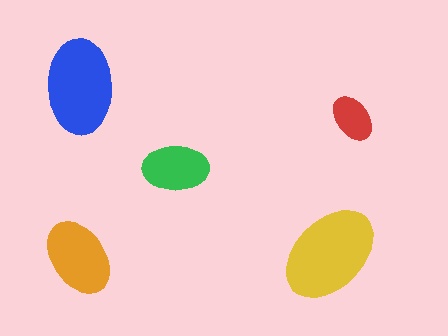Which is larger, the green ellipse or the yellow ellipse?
The yellow one.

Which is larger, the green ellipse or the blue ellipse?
The blue one.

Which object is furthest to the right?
The red ellipse is rightmost.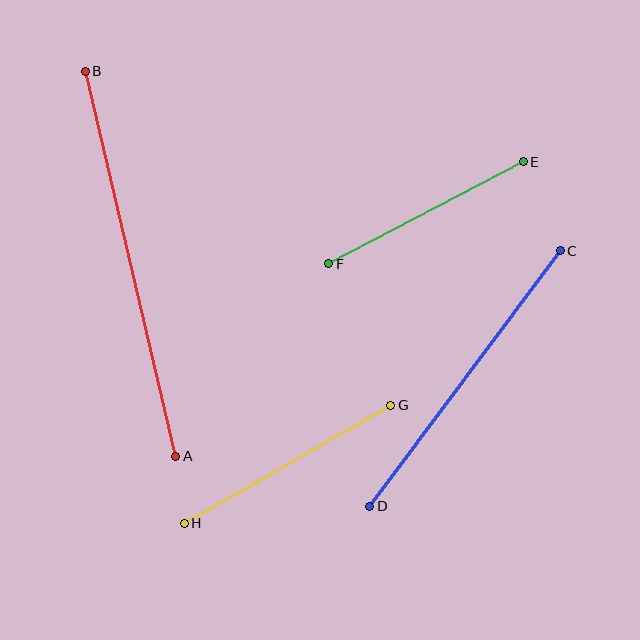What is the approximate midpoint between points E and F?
The midpoint is at approximately (426, 213) pixels.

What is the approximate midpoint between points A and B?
The midpoint is at approximately (130, 264) pixels.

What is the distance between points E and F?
The distance is approximately 220 pixels.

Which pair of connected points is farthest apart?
Points A and B are farthest apart.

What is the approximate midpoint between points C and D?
The midpoint is at approximately (465, 378) pixels.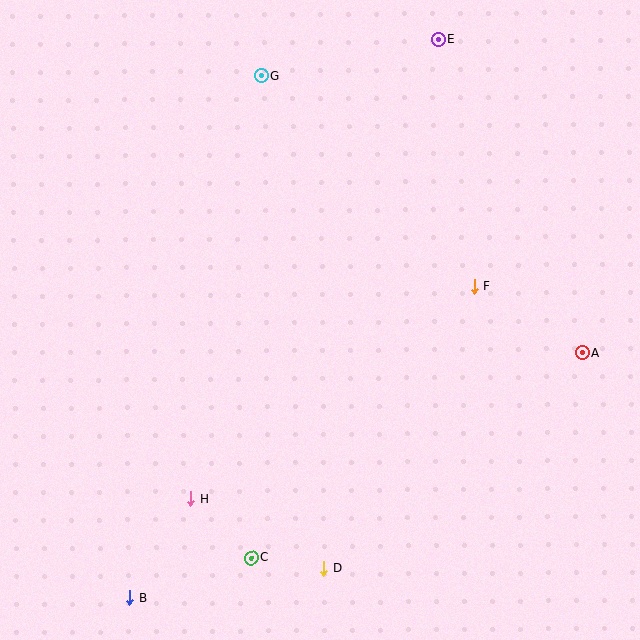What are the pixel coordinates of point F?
Point F is at (474, 286).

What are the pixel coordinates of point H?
Point H is at (191, 499).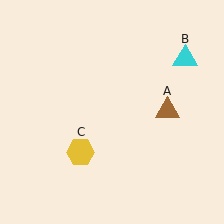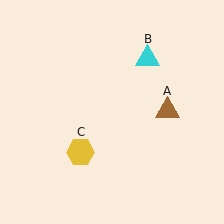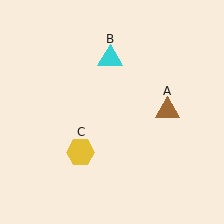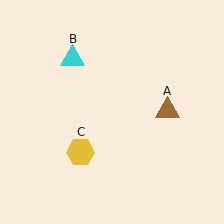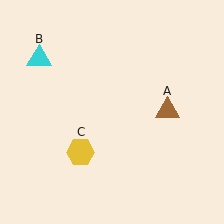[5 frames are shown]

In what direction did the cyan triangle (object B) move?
The cyan triangle (object B) moved left.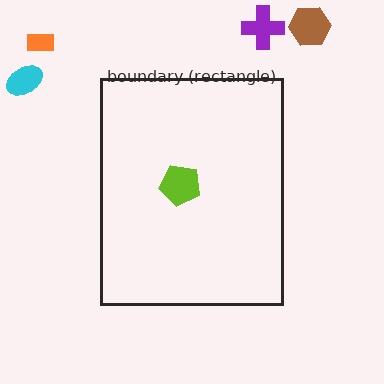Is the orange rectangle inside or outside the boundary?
Outside.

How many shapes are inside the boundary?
1 inside, 4 outside.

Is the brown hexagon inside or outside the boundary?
Outside.